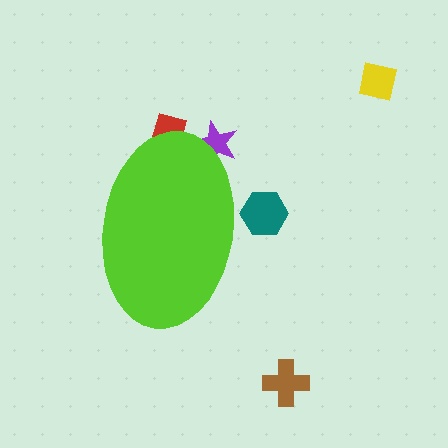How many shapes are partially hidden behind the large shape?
3 shapes are partially hidden.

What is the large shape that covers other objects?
A lime ellipse.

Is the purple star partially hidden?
Yes, the purple star is partially hidden behind the lime ellipse.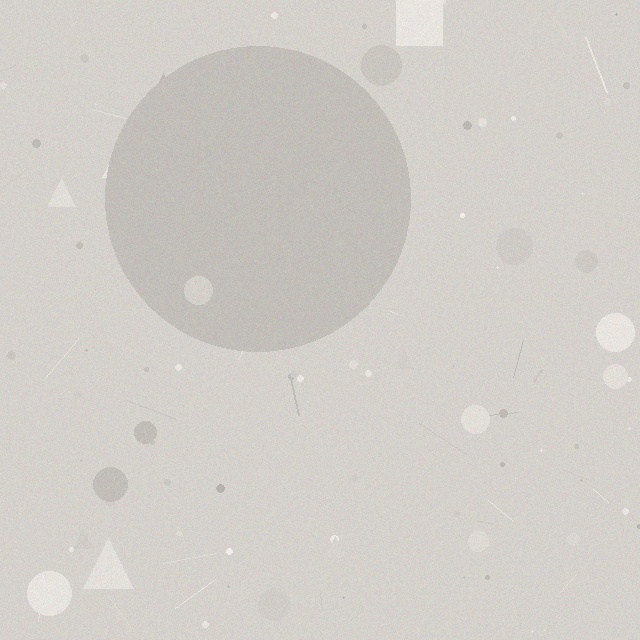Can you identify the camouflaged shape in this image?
The camouflaged shape is a circle.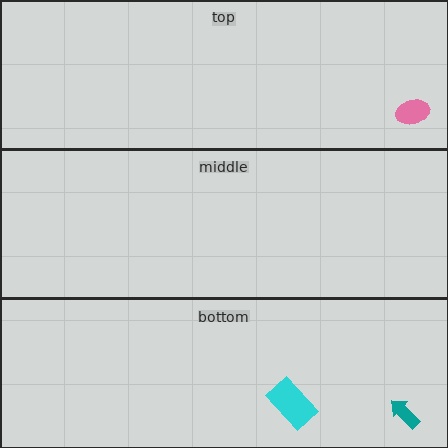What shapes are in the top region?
The pink ellipse.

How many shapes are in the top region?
1.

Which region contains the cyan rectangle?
The bottom region.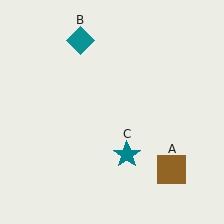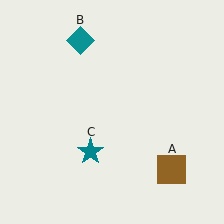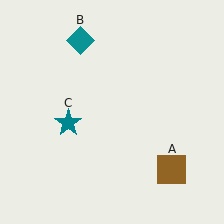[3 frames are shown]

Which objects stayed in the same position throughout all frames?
Brown square (object A) and teal diamond (object B) remained stationary.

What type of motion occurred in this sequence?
The teal star (object C) rotated clockwise around the center of the scene.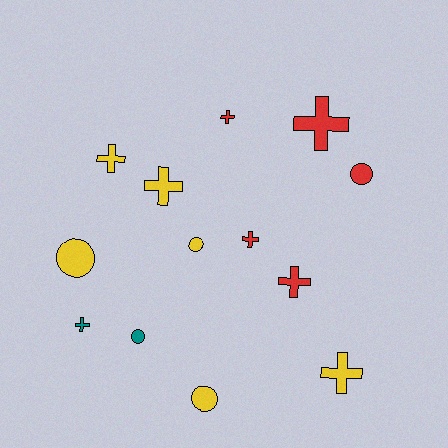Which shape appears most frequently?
Cross, with 8 objects.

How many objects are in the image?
There are 13 objects.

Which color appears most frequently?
Yellow, with 6 objects.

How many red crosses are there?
There are 4 red crosses.